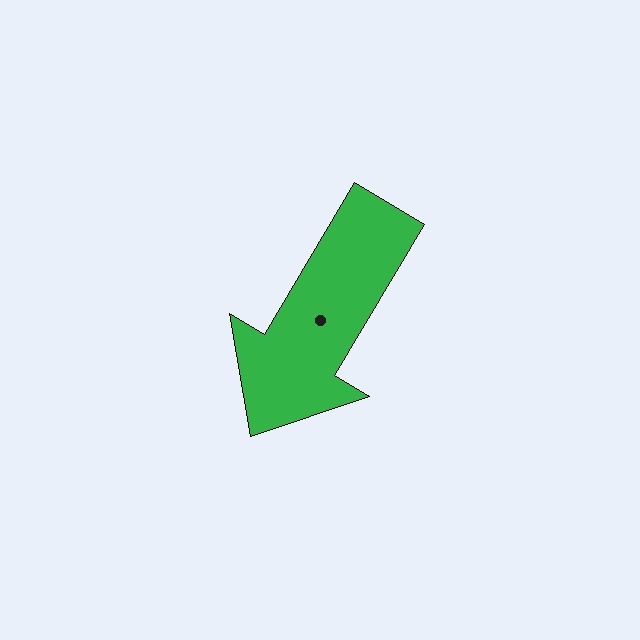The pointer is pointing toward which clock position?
Roughly 7 o'clock.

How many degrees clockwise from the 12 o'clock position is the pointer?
Approximately 211 degrees.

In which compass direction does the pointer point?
Southwest.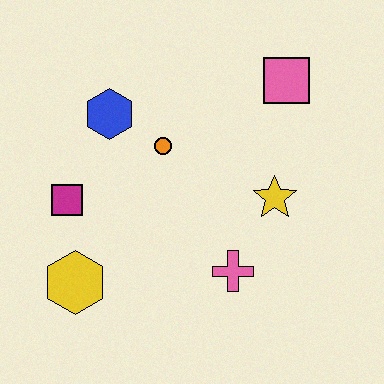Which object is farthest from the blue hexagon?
The pink cross is farthest from the blue hexagon.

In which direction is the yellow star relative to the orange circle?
The yellow star is to the right of the orange circle.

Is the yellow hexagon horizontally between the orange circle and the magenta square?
Yes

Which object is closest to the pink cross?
The yellow star is closest to the pink cross.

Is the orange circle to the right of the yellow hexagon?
Yes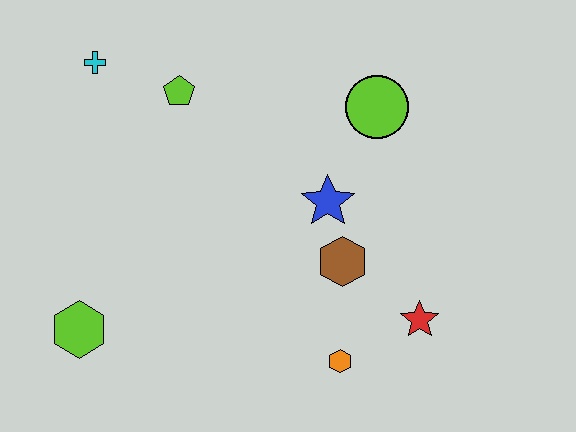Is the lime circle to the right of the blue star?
Yes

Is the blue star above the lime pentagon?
No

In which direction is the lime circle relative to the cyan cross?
The lime circle is to the right of the cyan cross.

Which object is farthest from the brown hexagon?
The cyan cross is farthest from the brown hexagon.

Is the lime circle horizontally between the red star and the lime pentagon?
Yes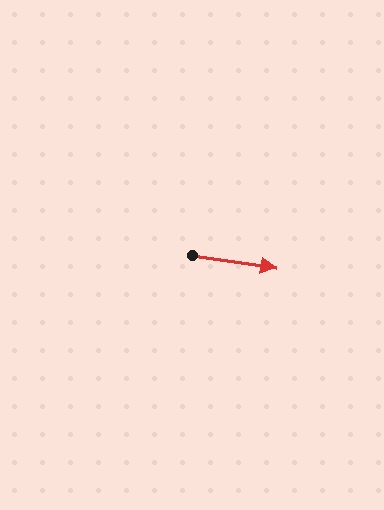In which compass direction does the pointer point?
East.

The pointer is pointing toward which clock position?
Roughly 3 o'clock.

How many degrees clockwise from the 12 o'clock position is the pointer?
Approximately 99 degrees.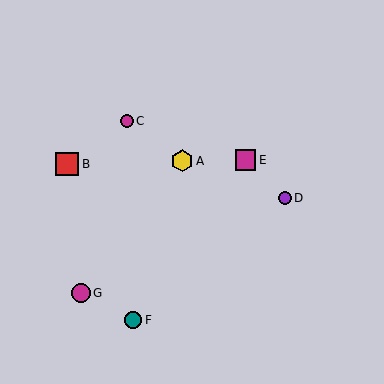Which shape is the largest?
The red square (labeled B) is the largest.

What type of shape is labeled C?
Shape C is a magenta circle.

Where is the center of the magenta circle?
The center of the magenta circle is at (127, 121).